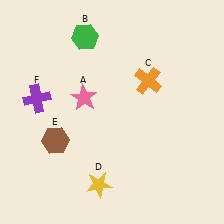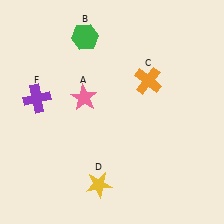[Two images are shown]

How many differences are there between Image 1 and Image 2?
There is 1 difference between the two images.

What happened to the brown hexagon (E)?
The brown hexagon (E) was removed in Image 2. It was in the bottom-left area of Image 1.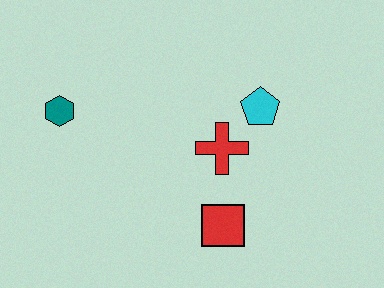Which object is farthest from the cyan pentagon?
The teal hexagon is farthest from the cyan pentagon.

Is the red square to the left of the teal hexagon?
No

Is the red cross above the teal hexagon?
No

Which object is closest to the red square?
The red cross is closest to the red square.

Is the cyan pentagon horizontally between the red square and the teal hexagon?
No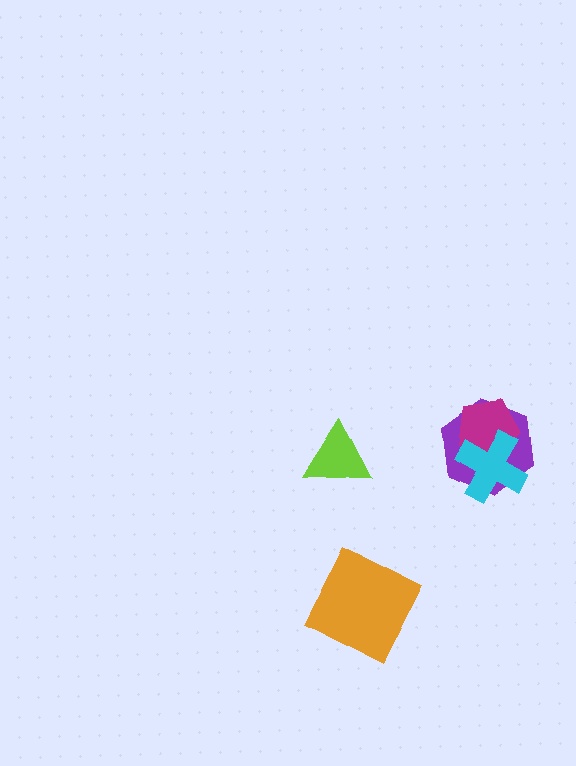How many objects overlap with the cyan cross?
2 objects overlap with the cyan cross.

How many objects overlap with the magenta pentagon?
2 objects overlap with the magenta pentagon.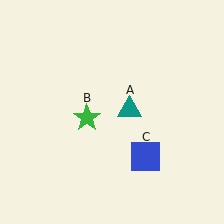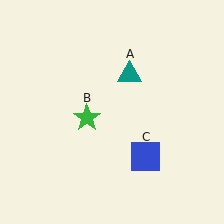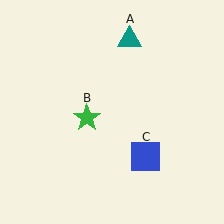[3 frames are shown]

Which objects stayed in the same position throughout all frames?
Green star (object B) and blue square (object C) remained stationary.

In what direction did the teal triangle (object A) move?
The teal triangle (object A) moved up.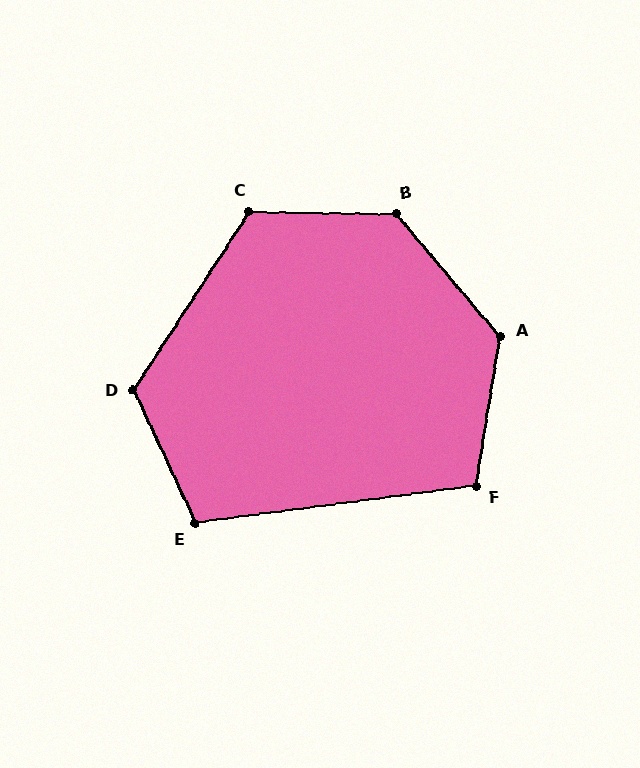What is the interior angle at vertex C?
Approximately 122 degrees (obtuse).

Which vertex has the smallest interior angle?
F, at approximately 107 degrees.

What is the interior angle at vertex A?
Approximately 130 degrees (obtuse).